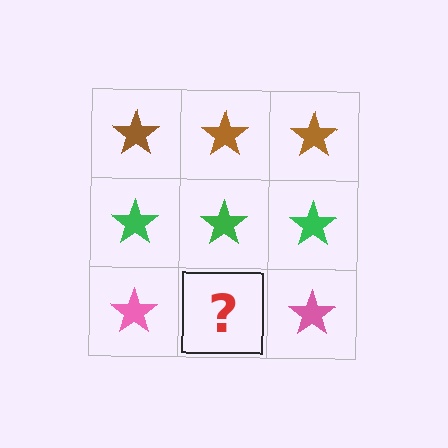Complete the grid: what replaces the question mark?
The question mark should be replaced with a pink star.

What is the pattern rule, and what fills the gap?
The rule is that each row has a consistent color. The gap should be filled with a pink star.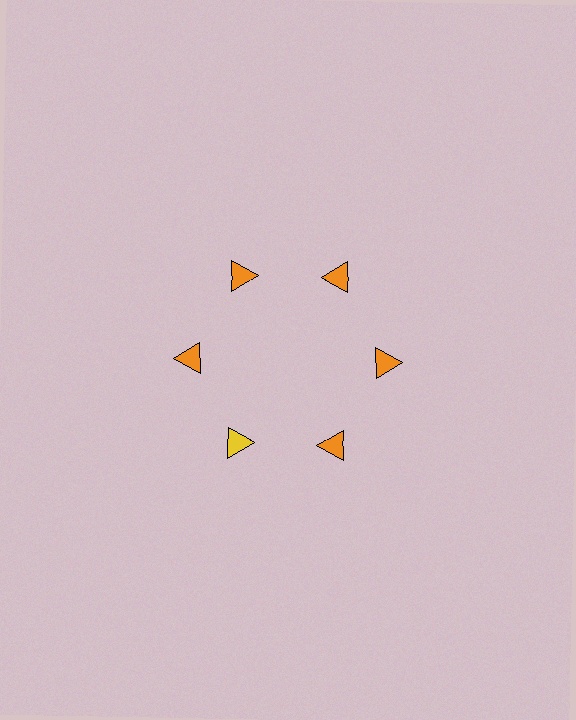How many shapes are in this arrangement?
There are 6 shapes arranged in a ring pattern.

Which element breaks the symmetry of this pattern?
The yellow triangle at roughly the 7 o'clock position breaks the symmetry. All other shapes are orange triangles.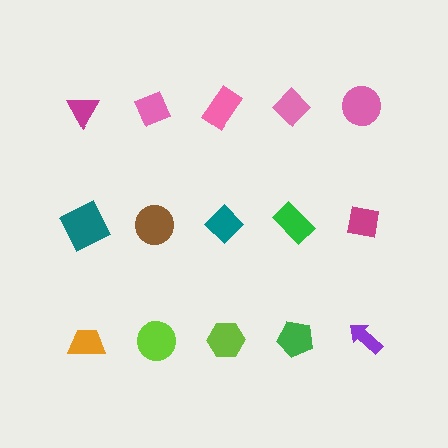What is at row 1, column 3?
A pink rectangle.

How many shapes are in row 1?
5 shapes.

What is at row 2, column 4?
A green rectangle.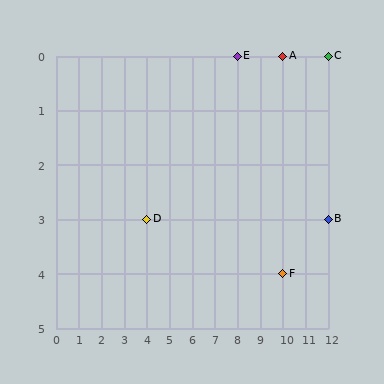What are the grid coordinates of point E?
Point E is at grid coordinates (8, 0).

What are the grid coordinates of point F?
Point F is at grid coordinates (10, 4).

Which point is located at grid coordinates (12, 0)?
Point C is at (12, 0).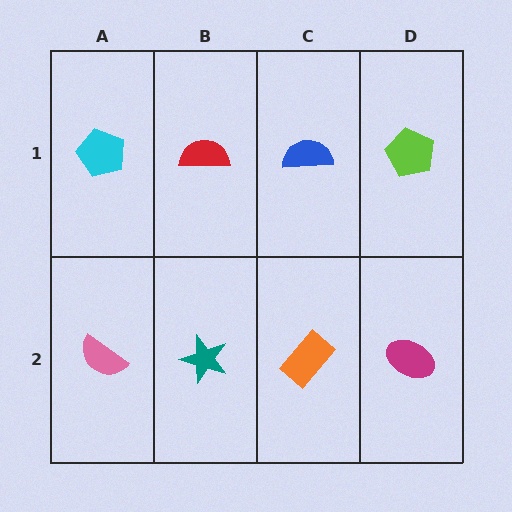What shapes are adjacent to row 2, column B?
A red semicircle (row 1, column B), a pink semicircle (row 2, column A), an orange rectangle (row 2, column C).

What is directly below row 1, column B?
A teal star.